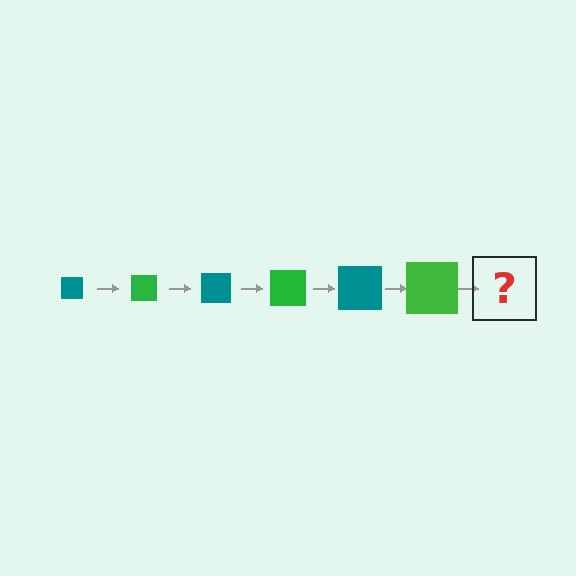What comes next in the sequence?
The next element should be a teal square, larger than the previous one.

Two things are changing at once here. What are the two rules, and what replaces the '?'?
The two rules are that the square grows larger each step and the color cycles through teal and green. The '?' should be a teal square, larger than the previous one.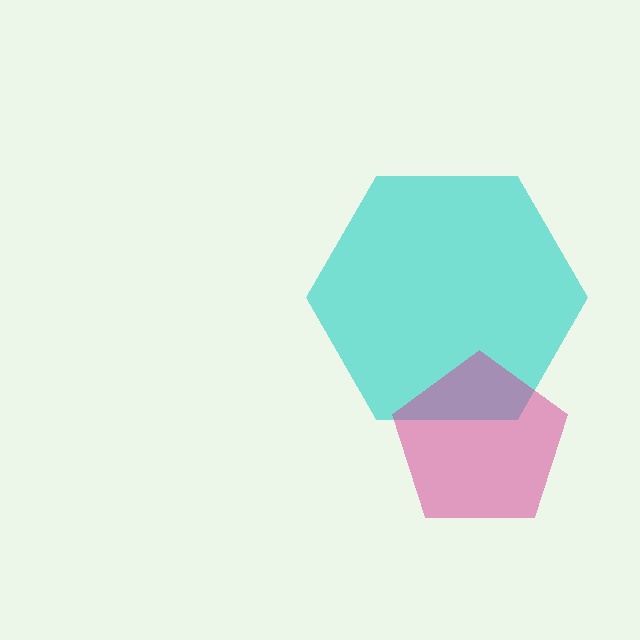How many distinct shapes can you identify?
There are 2 distinct shapes: a cyan hexagon, a magenta pentagon.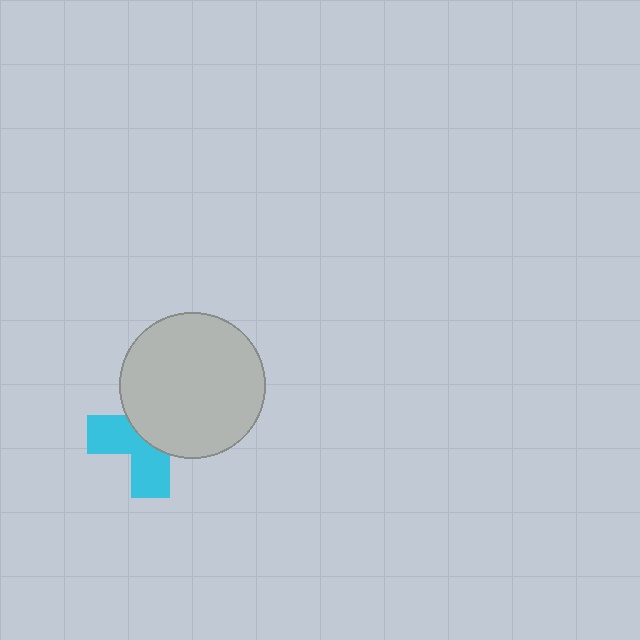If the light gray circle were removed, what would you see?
You would see the complete cyan cross.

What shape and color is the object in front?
The object in front is a light gray circle.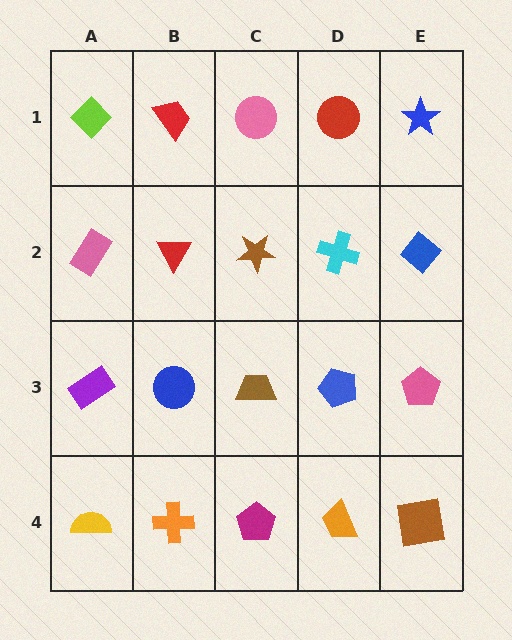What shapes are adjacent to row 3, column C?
A brown star (row 2, column C), a magenta pentagon (row 4, column C), a blue circle (row 3, column B), a blue pentagon (row 3, column D).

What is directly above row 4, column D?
A blue pentagon.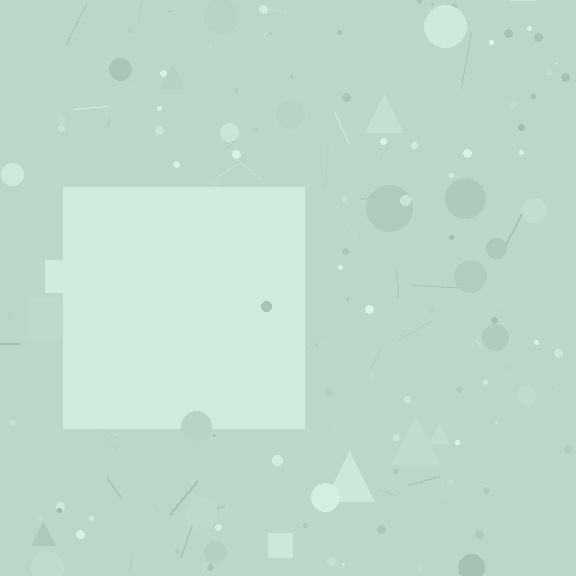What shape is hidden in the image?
A square is hidden in the image.